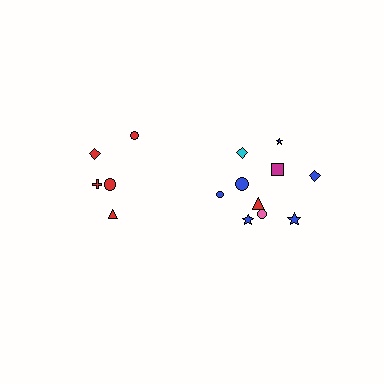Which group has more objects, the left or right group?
The right group.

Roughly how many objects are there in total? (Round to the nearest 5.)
Roughly 15 objects in total.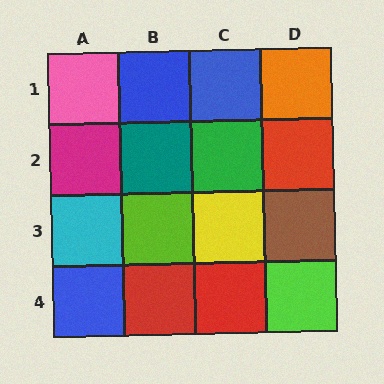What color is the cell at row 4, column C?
Red.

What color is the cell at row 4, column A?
Blue.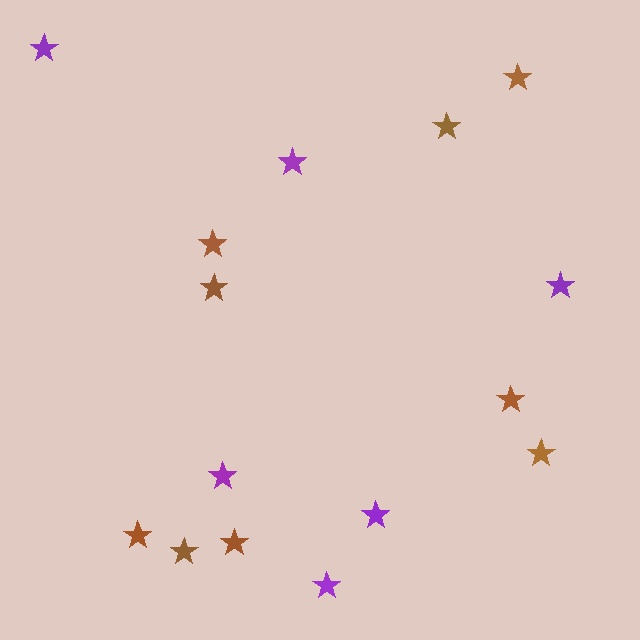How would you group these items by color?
There are 2 groups: one group of purple stars (6) and one group of brown stars (9).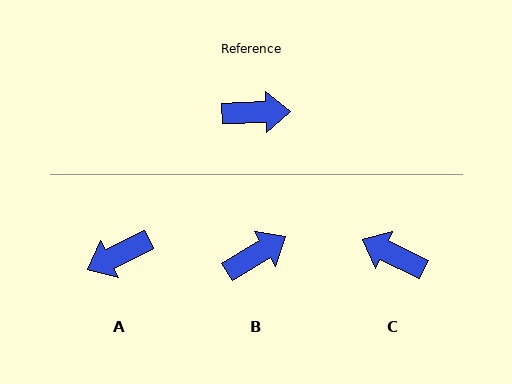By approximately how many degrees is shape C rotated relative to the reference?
Approximately 152 degrees counter-clockwise.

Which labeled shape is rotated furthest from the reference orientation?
A, about 156 degrees away.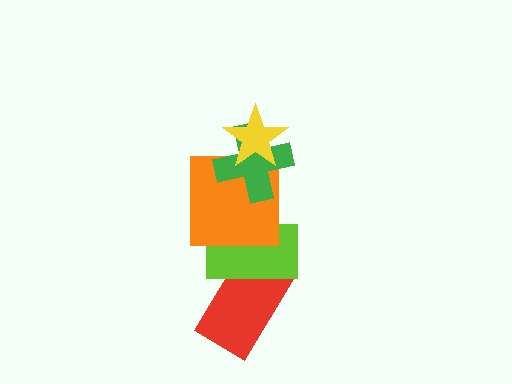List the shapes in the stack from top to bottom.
From top to bottom: the yellow star, the green cross, the orange square, the lime rectangle, the red rectangle.